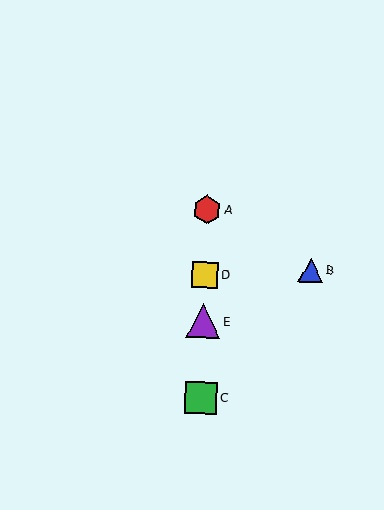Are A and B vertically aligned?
No, A is at x≈207 and B is at x≈311.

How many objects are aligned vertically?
4 objects (A, C, D, E) are aligned vertically.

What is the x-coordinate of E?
Object E is at x≈203.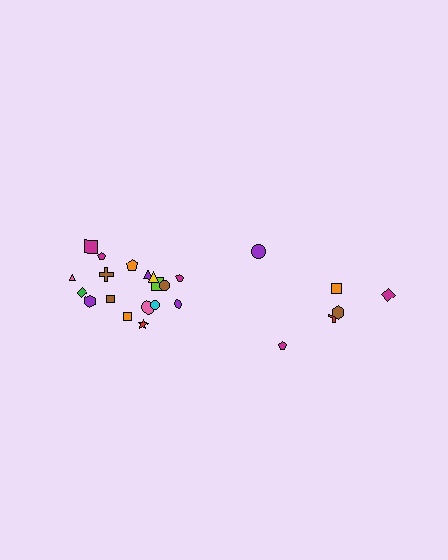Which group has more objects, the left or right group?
The left group.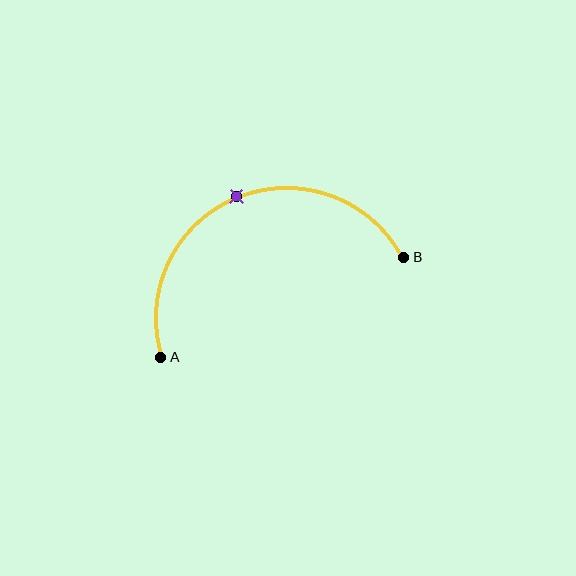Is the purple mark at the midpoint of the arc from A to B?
Yes. The purple mark lies on the arc at equal arc-length from both A and B — it is the arc midpoint.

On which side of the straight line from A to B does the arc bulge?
The arc bulges above the straight line connecting A and B.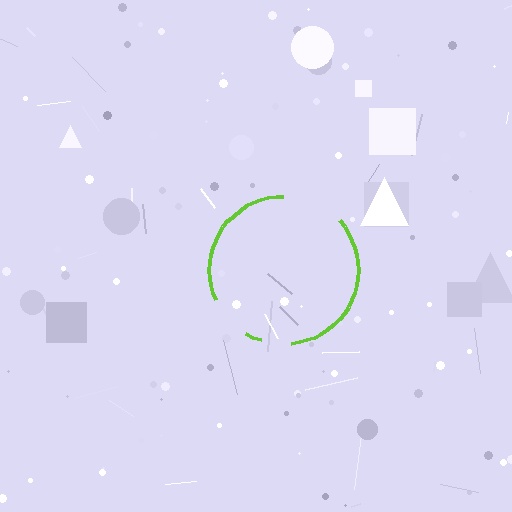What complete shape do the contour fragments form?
The contour fragments form a circle.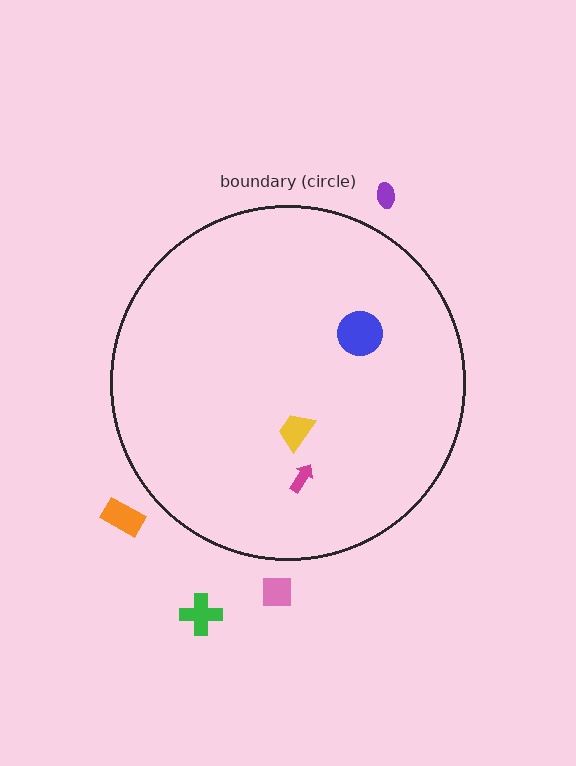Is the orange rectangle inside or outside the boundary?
Outside.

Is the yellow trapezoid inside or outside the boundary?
Inside.